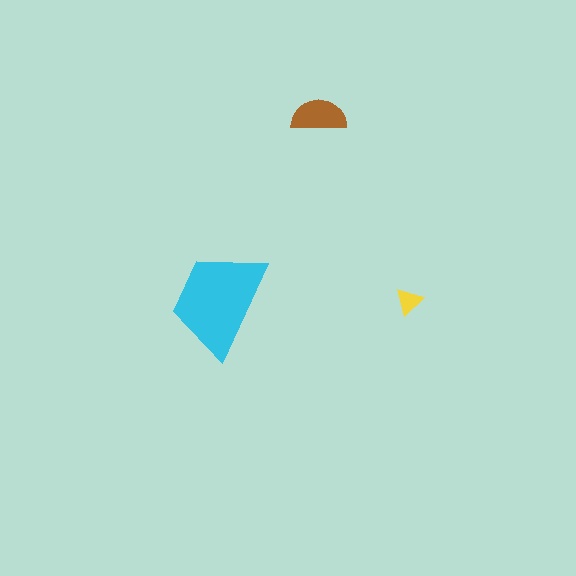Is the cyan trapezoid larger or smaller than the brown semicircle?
Larger.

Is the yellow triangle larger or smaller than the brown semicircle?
Smaller.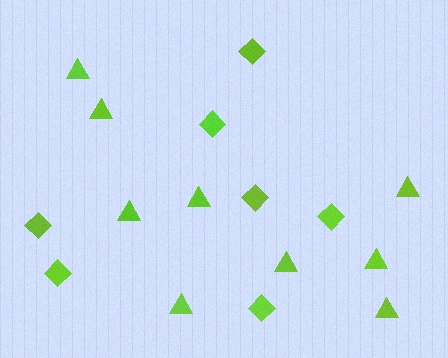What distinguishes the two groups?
There are 2 groups: one group of diamonds (7) and one group of triangles (9).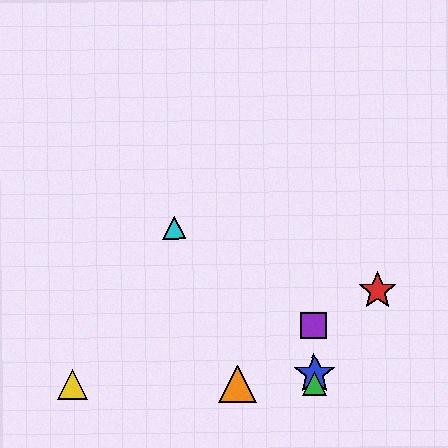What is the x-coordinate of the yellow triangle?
The yellow triangle is at x≈72.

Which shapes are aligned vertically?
The blue star, the green triangle, the purple square are aligned vertically.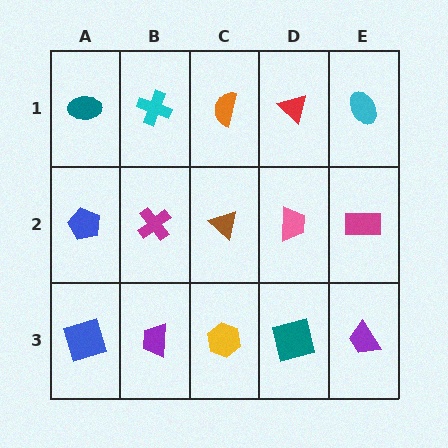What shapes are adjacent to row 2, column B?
A cyan cross (row 1, column B), a purple trapezoid (row 3, column B), a blue pentagon (row 2, column A), a brown triangle (row 2, column C).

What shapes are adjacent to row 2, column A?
A teal ellipse (row 1, column A), a blue square (row 3, column A), a magenta cross (row 2, column B).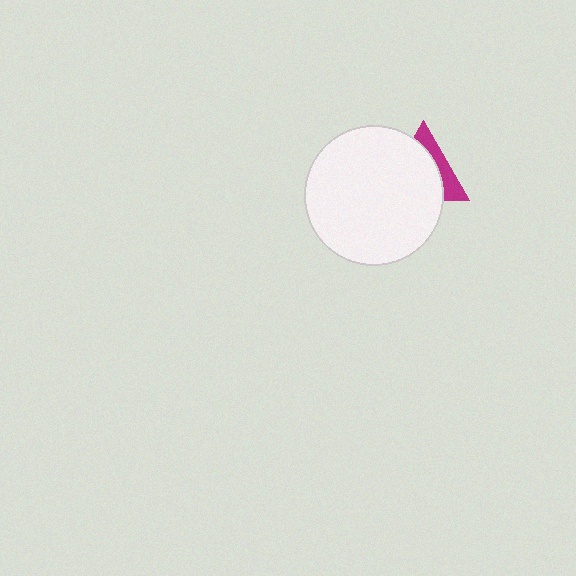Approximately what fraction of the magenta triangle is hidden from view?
Roughly 68% of the magenta triangle is hidden behind the white circle.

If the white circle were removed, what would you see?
You would see the complete magenta triangle.